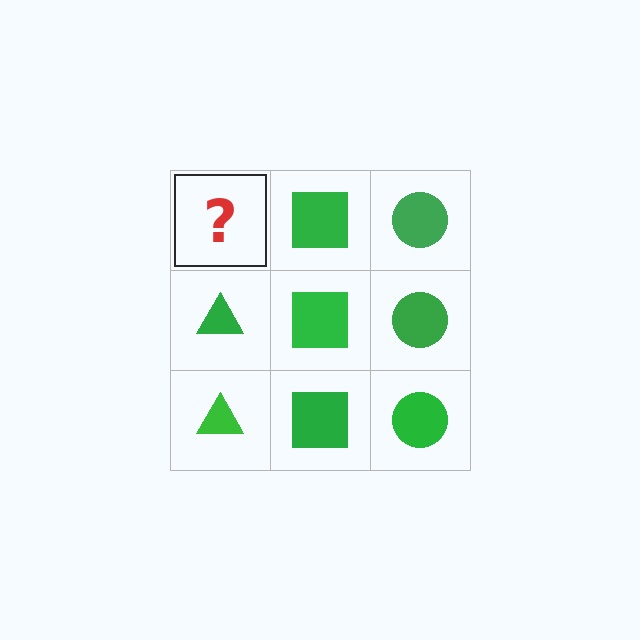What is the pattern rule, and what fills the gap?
The rule is that each column has a consistent shape. The gap should be filled with a green triangle.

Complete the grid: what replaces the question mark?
The question mark should be replaced with a green triangle.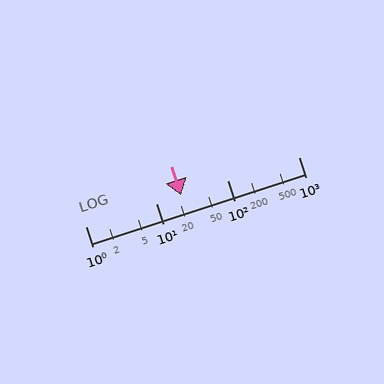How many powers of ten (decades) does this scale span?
The scale spans 3 decades, from 1 to 1000.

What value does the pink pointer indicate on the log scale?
The pointer indicates approximately 22.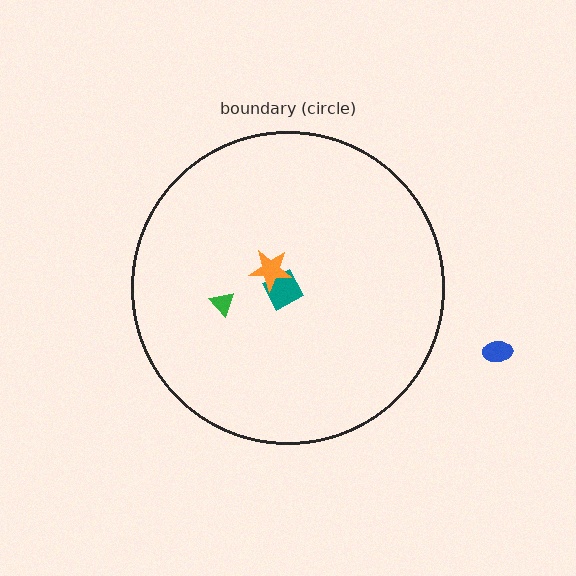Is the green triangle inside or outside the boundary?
Inside.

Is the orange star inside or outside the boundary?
Inside.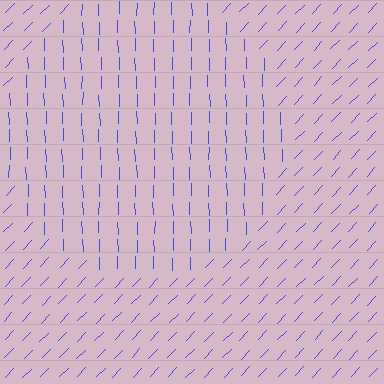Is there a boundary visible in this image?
Yes, there is a texture boundary formed by a change in line orientation.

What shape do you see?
I see a circle.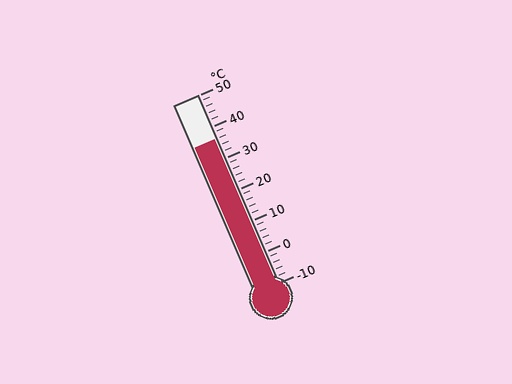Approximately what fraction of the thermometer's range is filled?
The thermometer is filled to approximately 75% of its range.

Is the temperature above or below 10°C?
The temperature is above 10°C.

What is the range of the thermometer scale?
The thermometer scale ranges from -10°C to 50°C.